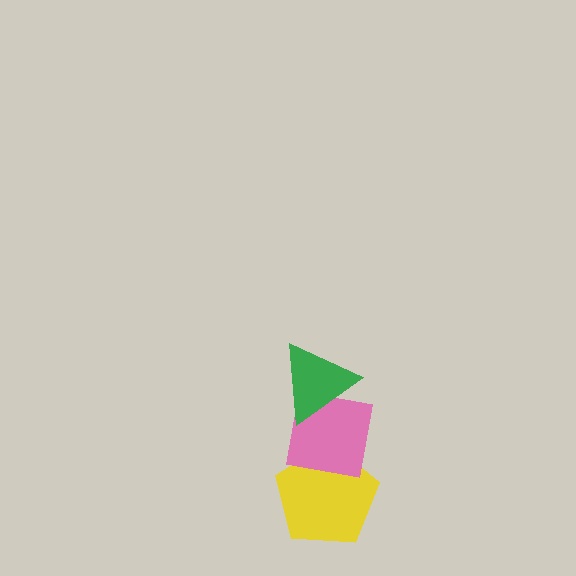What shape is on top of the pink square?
The green triangle is on top of the pink square.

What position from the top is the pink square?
The pink square is 2nd from the top.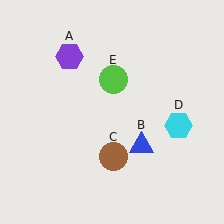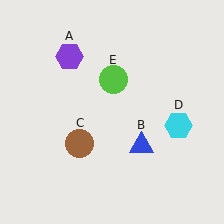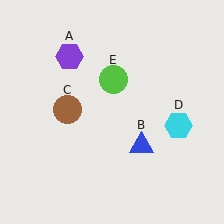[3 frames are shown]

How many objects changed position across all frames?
1 object changed position: brown circle (object C).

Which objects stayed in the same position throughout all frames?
Purple hexagon (object A) and blue triangle (object B) and cyan hexagon (object D) and lime circle (object E) remained stationary.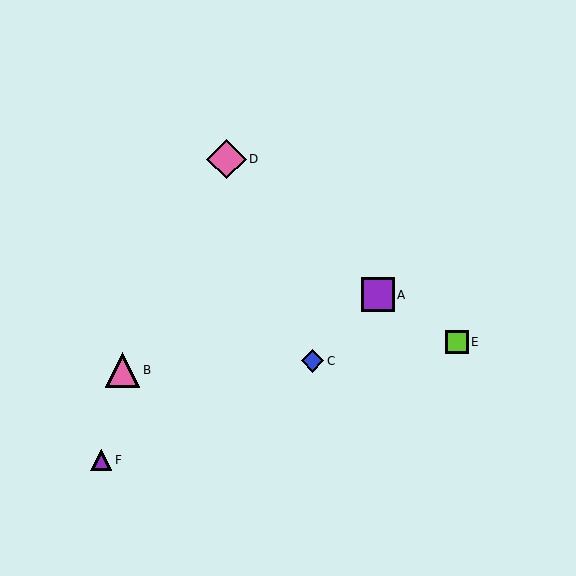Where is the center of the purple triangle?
The center of the purple triangle is at (101, 460).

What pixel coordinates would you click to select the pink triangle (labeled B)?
Click at (122, 370) to select the pink triangle B.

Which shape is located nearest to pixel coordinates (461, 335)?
The lime square (labeled E) at (457, 342) is nearest to that location.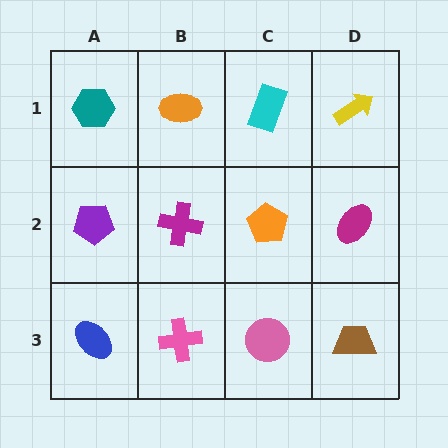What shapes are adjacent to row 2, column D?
A yellow arrow (row 1, column D), a brown trapezoid (row 3, column D), an orange pentagon (row 2, column C).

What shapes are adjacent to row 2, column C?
A cyan rectangle (row 1, column C), a pink circle (row 3, column C), a magenta cross (row 2, column B), a magenta ellipse (row 2, column D).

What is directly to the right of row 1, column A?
An orange ellipse.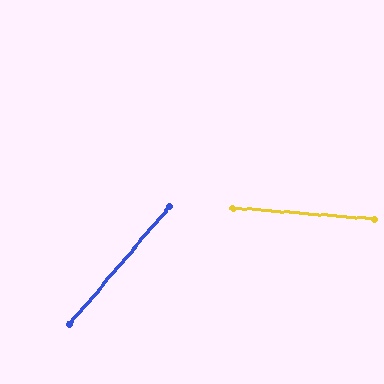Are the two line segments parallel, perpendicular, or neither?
Neither parallel nor perpendicular — they differ by about 54°.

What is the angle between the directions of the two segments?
Approximately 54 degrees.